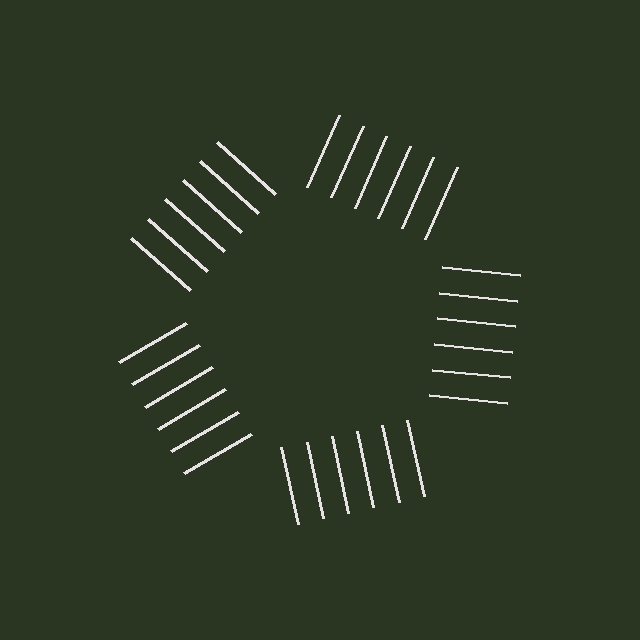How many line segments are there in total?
30 — 6 along each of the 5 edges.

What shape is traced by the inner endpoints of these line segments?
An illusory pentagon — the line segments terminate on its edges but no continuous stroke is drawn.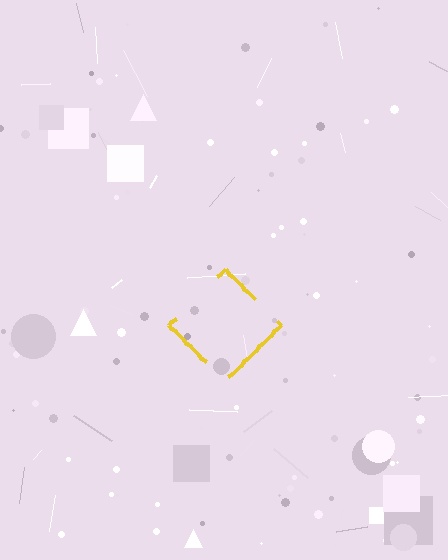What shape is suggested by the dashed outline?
The dashed outline suggests a diamond.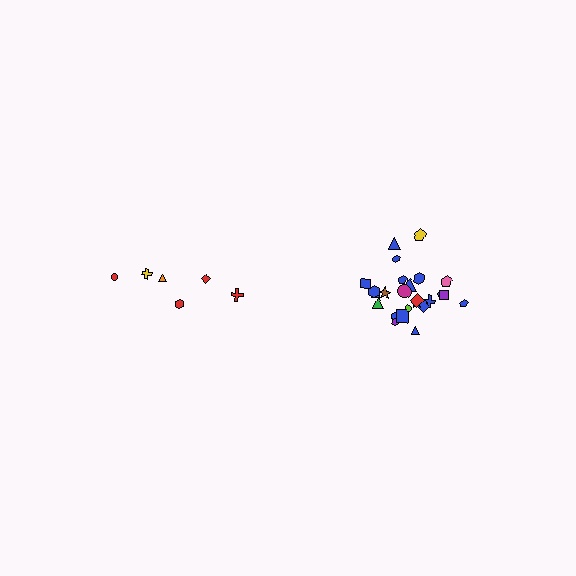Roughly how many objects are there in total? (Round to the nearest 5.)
Roughly 30 objects in total.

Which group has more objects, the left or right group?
The right group.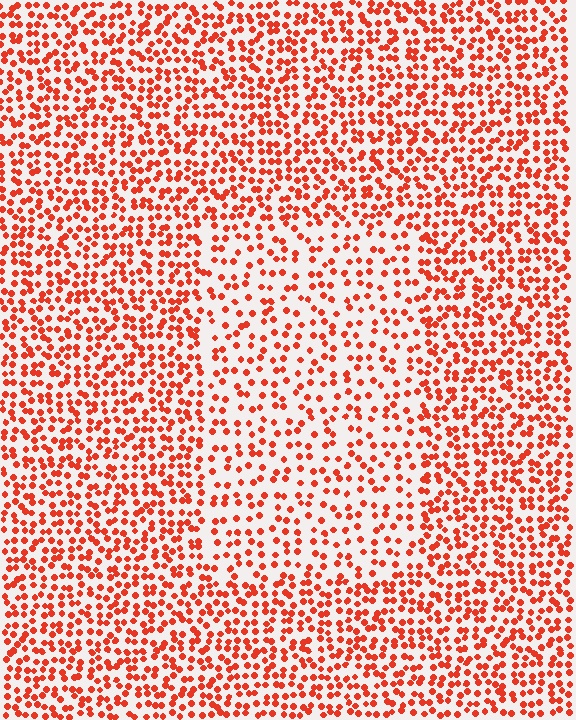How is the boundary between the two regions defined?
The boundary is defined by a change in element density (approximately 1.8x ratio). All elements are the same color, size, and shape.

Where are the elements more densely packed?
The elements are more densely packed outside the rectangle boundary.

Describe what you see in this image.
The image contains small red elements arranged at two different densities. A rectangle-shaped region is visible where the elements are less densely packed than the surrounding area.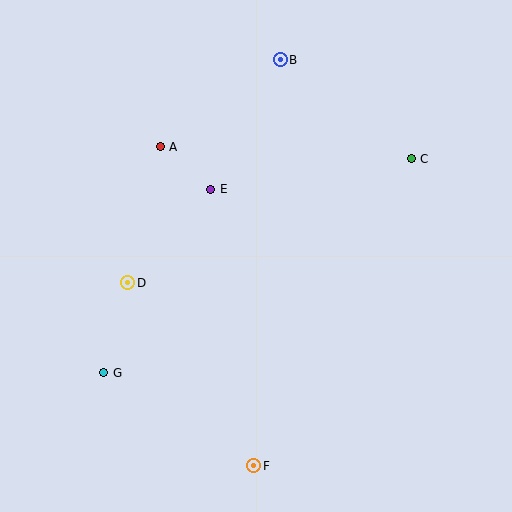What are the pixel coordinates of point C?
Point C is at (411, 159).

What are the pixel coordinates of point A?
Point A is at (160, 147).